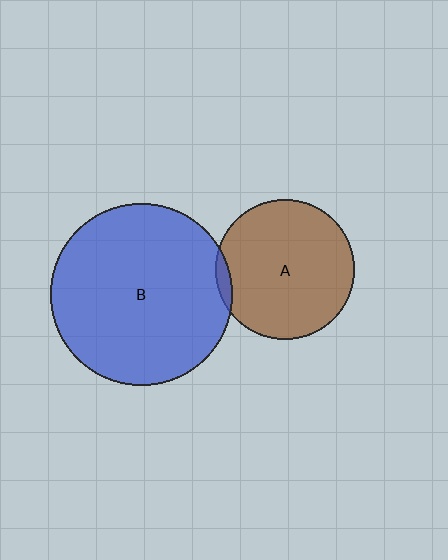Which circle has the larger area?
Circle B (blue).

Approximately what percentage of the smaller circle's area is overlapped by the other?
Approximately 5%.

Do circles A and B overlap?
Yes.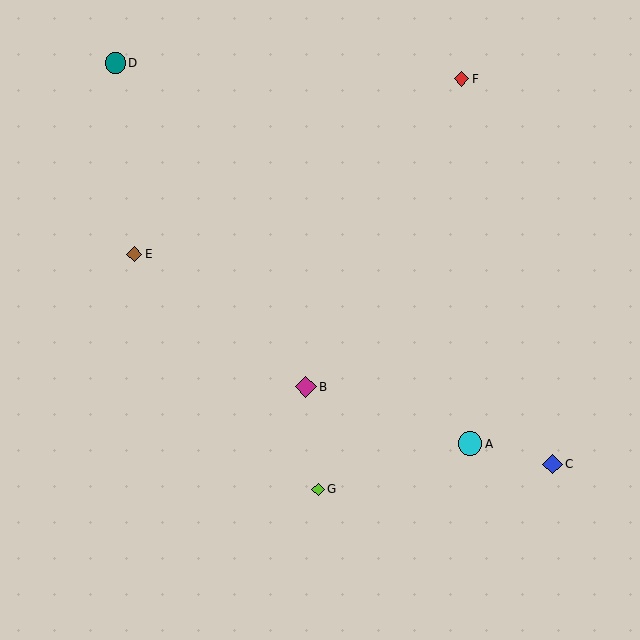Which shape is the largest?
The cyan circle (labeled A) is the largest.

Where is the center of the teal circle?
The center of the teal circle is at (115, 63).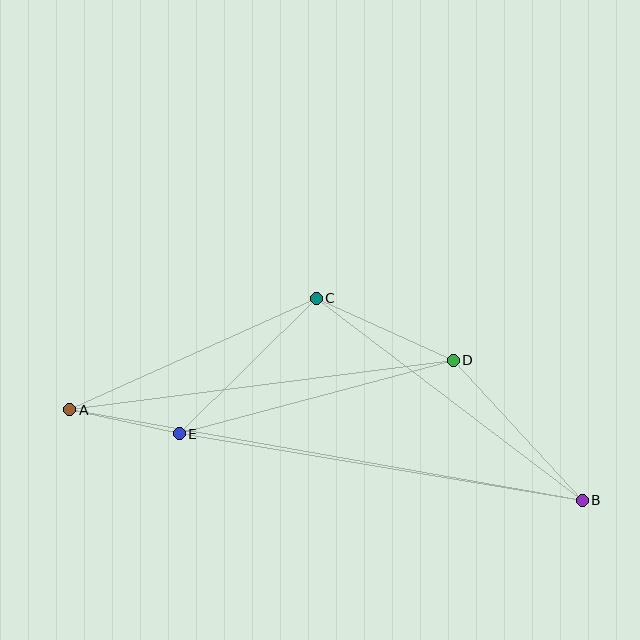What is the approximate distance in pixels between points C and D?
The distance between C and D is approximately 150 pixels.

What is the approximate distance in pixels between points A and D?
The distance between A and D is approximately 386 pixels.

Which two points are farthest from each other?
Points A and B are farthest from each other.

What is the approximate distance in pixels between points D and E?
The distance between D and E is approximately 284 pixels.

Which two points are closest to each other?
Points A and E are closest to each other.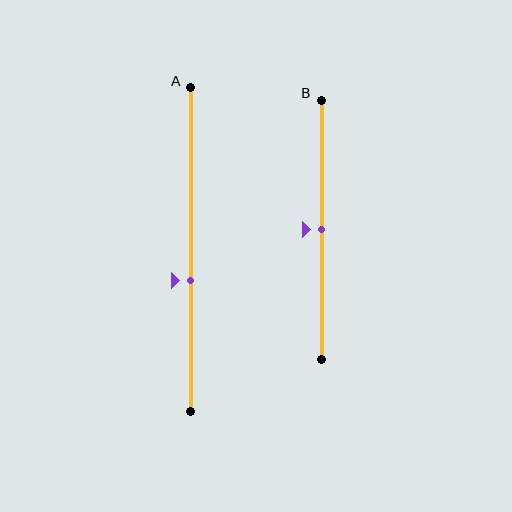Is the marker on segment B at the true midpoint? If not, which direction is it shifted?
Yes, the marker on segment B is at the true midpoint.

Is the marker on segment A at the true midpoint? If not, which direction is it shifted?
No, the marker on segment A is shifted downward by about 9% of the segment length.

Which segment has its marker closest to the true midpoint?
Segment B has its marker closest to the true midpoint.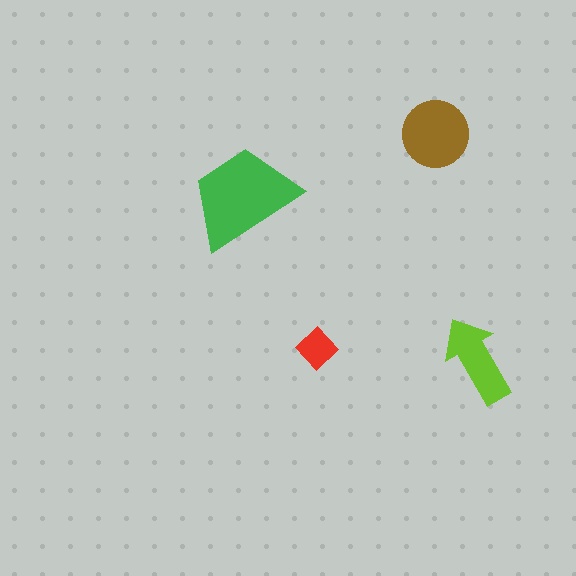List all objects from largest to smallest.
The green trapezoid, the brown circle, the lime arrow, the red diamond.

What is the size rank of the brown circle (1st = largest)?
2nd.